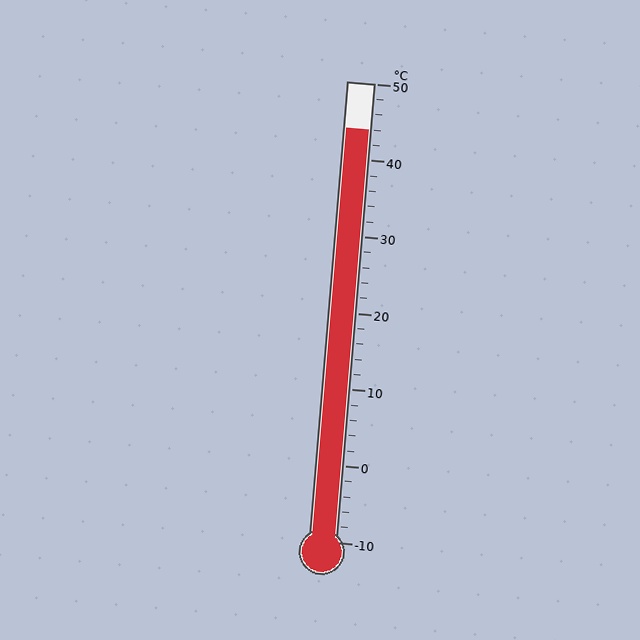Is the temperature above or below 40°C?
The temperature is above 40°C.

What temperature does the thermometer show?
The thermometer shows approximately 44°C.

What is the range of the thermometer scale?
The thermometer scale ranges from -10°C to 50°C.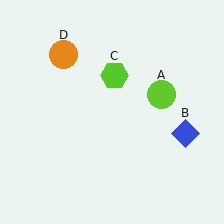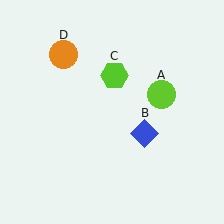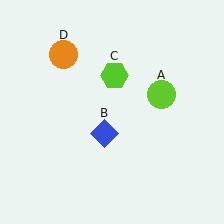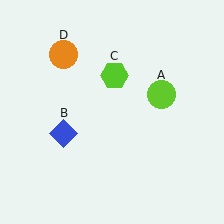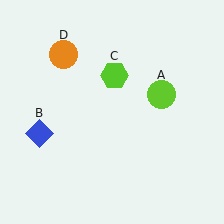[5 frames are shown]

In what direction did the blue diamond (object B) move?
The blue diamond (object B) moved left.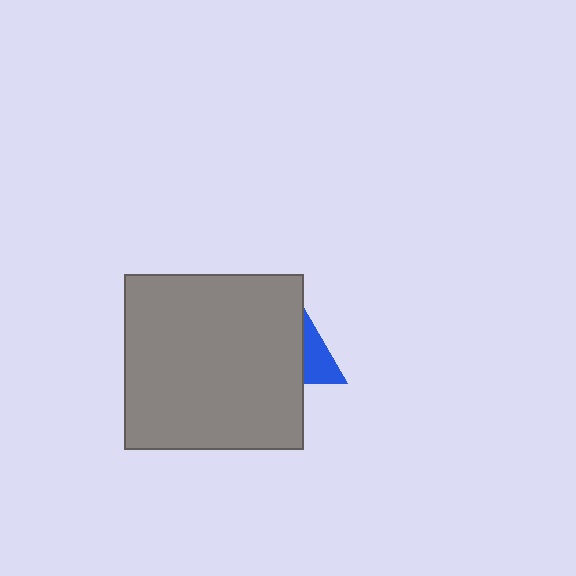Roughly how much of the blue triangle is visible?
About half of it is visible (roughly 49%).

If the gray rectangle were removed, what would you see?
You would see the complete blue triangle.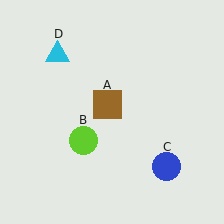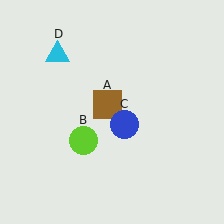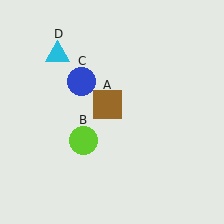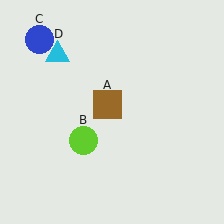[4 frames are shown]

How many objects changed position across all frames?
1 object changed position: blue circle (object C).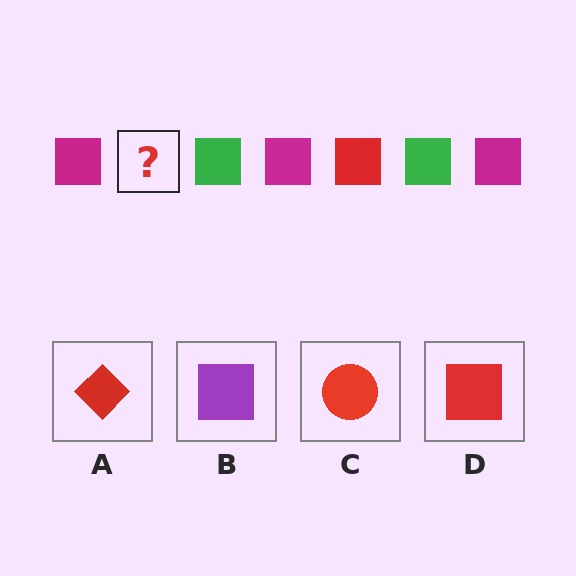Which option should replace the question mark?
Option D.